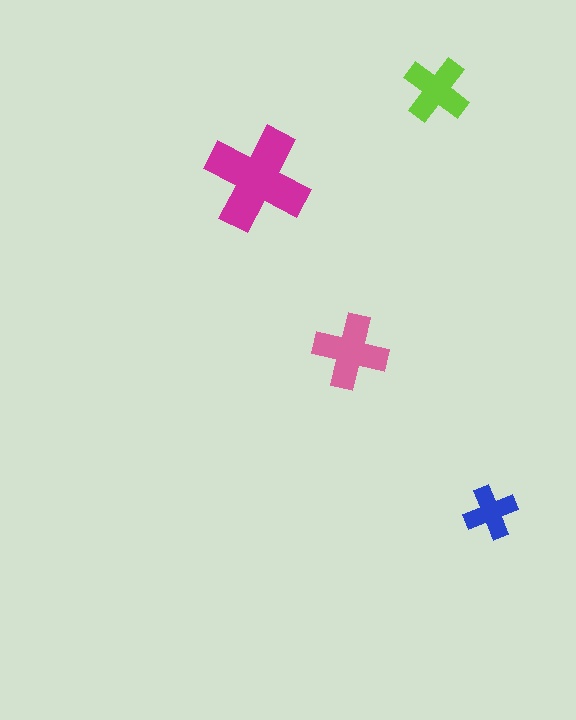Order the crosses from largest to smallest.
the magenta one, the pink one, the lime one, the blue one.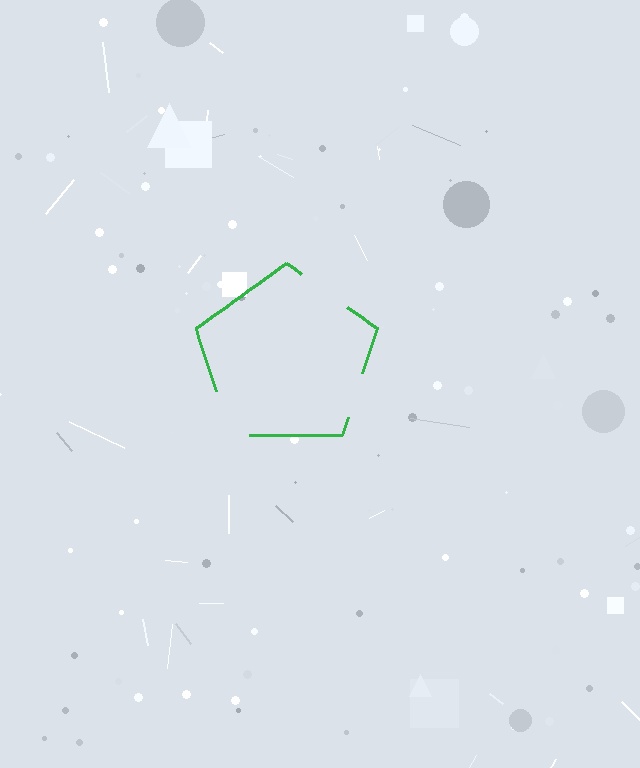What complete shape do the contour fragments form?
The contour fragments form a pentagon.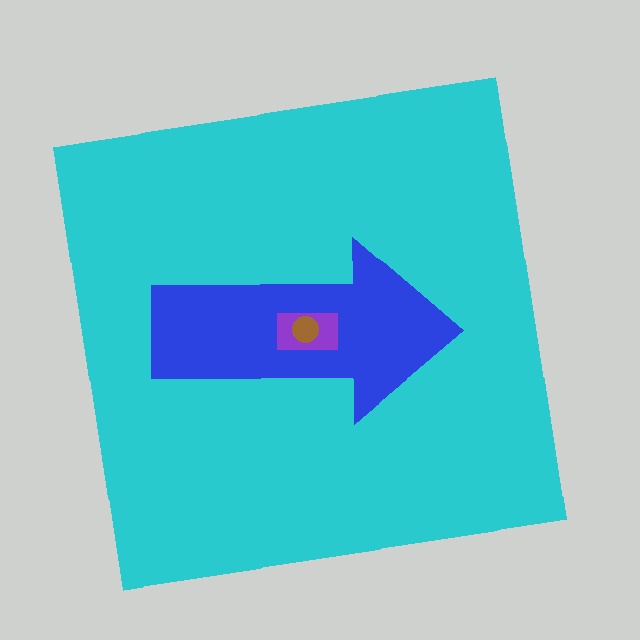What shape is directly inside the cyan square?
The blue arrow.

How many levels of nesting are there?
4.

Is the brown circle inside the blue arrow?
Yes.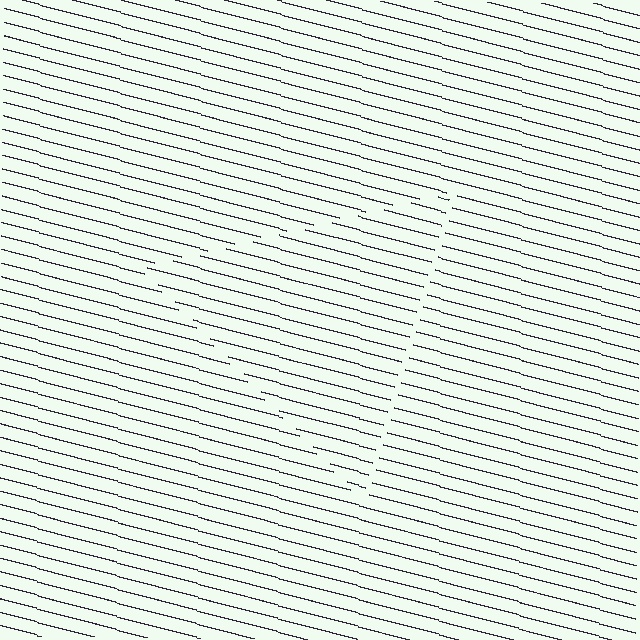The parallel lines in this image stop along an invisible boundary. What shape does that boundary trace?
An illusory triangle. The interior of the shape contains the same grating, shifted by half a period — the contour is defined by the phase discontinuity where line-ends from the inner and outer gratings abut.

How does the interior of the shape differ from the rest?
The interior of the shape contains the same grating, shifted by half a period — the contour is defined by the phase discontinuity where line-ends from the inner and outer gratings abut.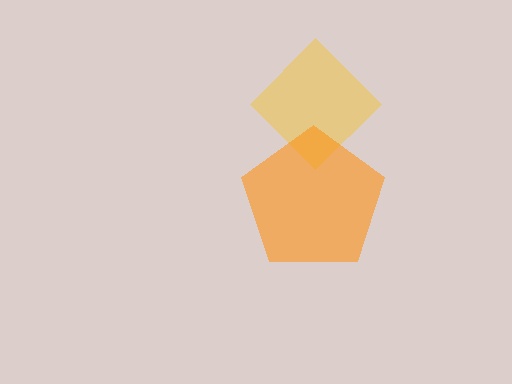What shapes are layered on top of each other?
The layered shapes are: a yellow diamond, an orange pentagon.